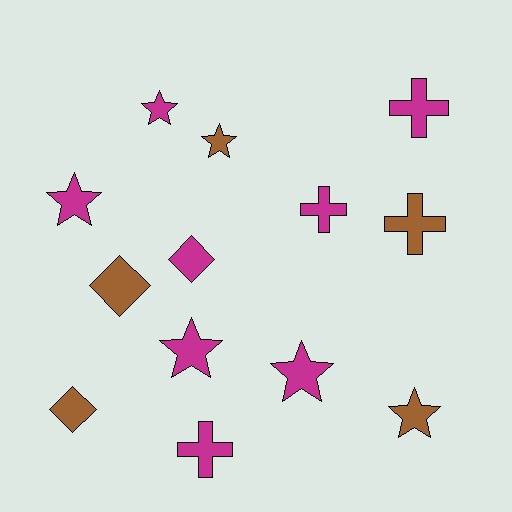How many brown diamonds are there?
There are 2 brown diamonds.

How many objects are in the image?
There are 13 objects.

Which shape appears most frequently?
Star, with 6 objects.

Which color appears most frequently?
Magenta, with 8 objects.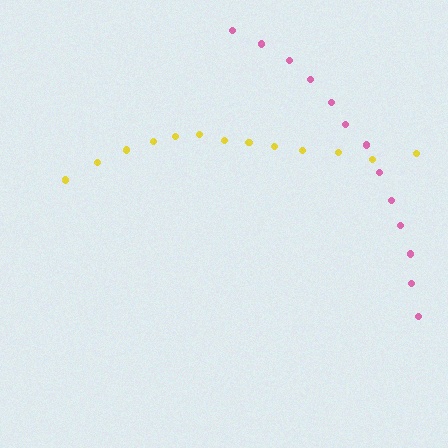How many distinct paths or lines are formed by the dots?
There are 2 distinct paths.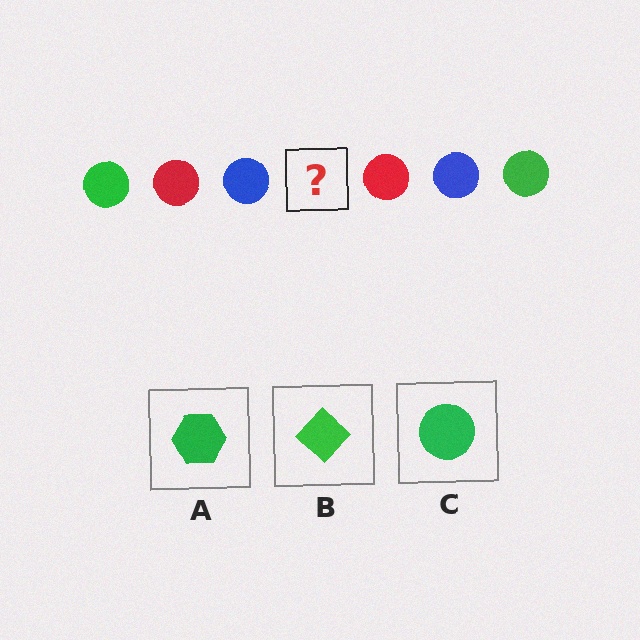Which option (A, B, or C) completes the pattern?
C.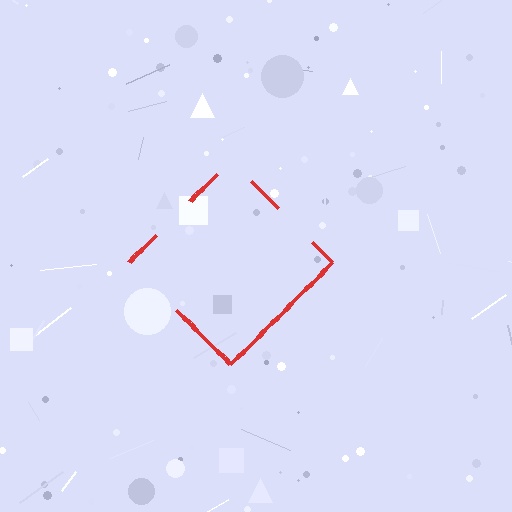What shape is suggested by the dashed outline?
The dashed outline suggests a diamond.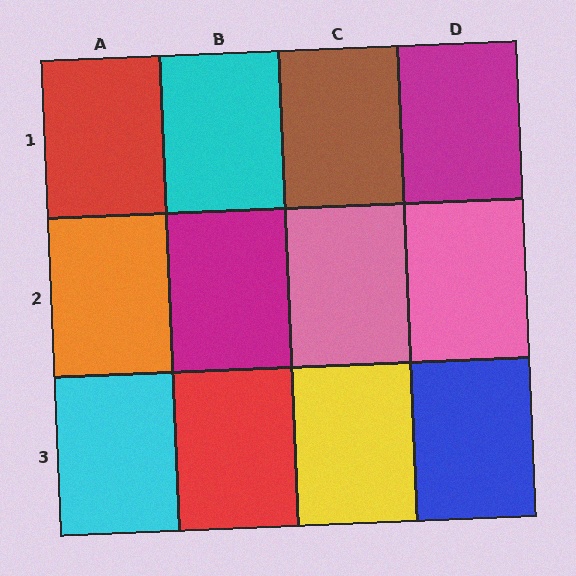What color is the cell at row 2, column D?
Pink.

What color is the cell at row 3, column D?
Blue.